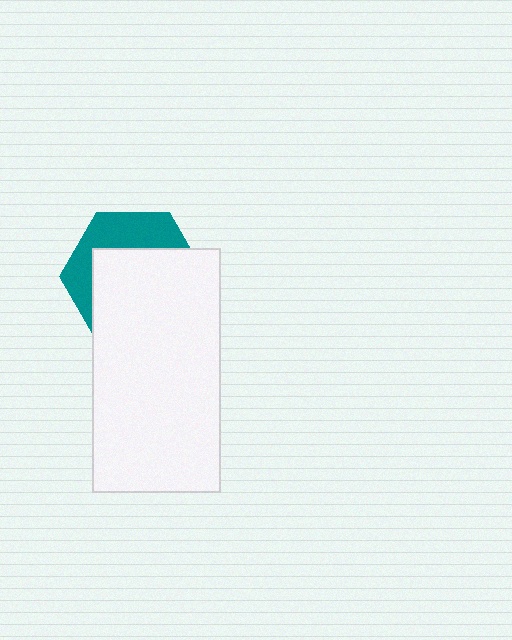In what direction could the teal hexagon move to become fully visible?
The teal hexagon could move up. That would shift it out from behind the white rectangle entirely.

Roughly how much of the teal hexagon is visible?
A small part of it is visible (roughly 35%).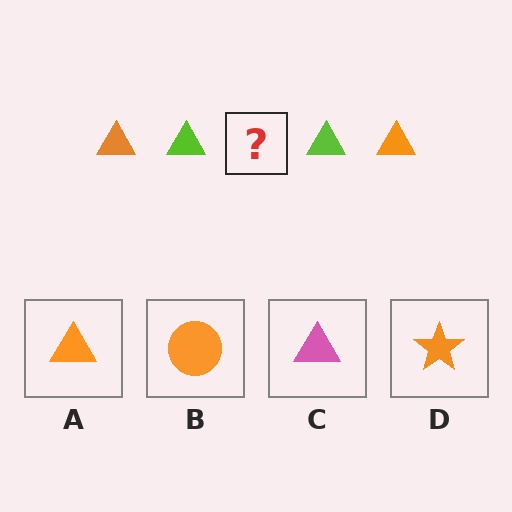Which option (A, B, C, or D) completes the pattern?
A.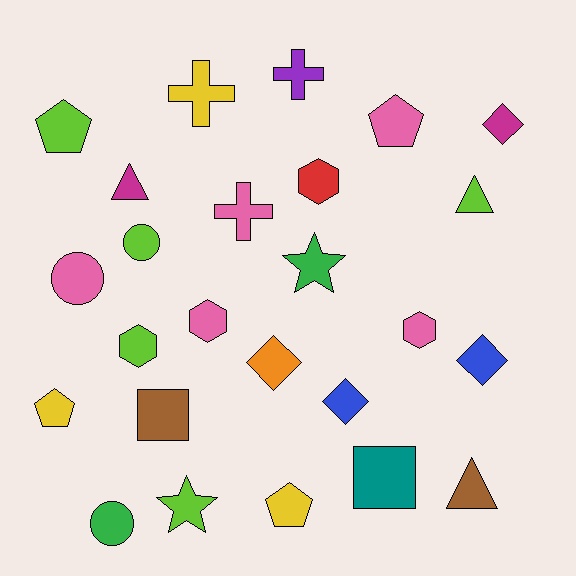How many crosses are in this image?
There are 3 crosses.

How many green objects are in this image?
There are 2 green objects.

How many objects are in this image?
There are 25 objects.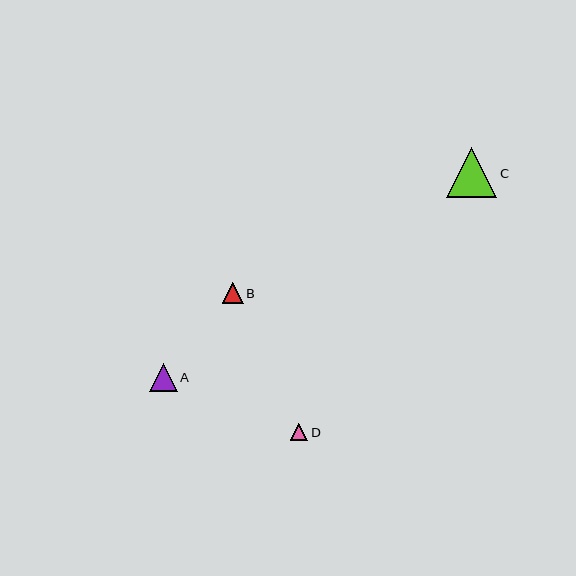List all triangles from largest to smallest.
From largest to smallest: C, A, B, D.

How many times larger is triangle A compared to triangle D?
Triangle A is approximately 1.6 times the size of triangle D.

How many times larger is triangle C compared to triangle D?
Triangle C is approximately 2.8 times the size of triangle D.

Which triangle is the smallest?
Triangle D is the smallest with a size of approximately 17 pixels.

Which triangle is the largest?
Triangle C is the largest with a size of approximately 50 pixels.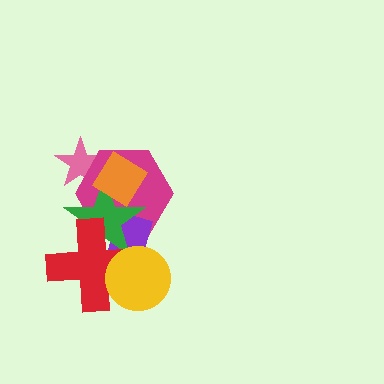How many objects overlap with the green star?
6 objects overlap with the green star.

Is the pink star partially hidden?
Yes, it is partially covered by another shape.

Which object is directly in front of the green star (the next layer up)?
The red cross is directly in front of the green star.